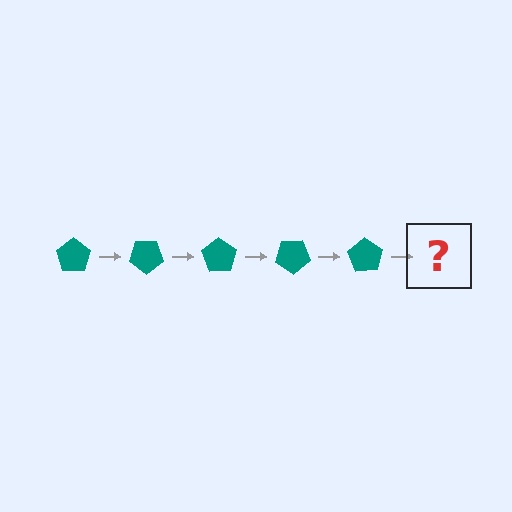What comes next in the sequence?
The next element should be a teal pentagon rotated 175 degrees.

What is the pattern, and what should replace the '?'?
The pattern is that the pentagon rotates 35 degrees each step. The '?' should be a teal pentagon rotated 175 degrees.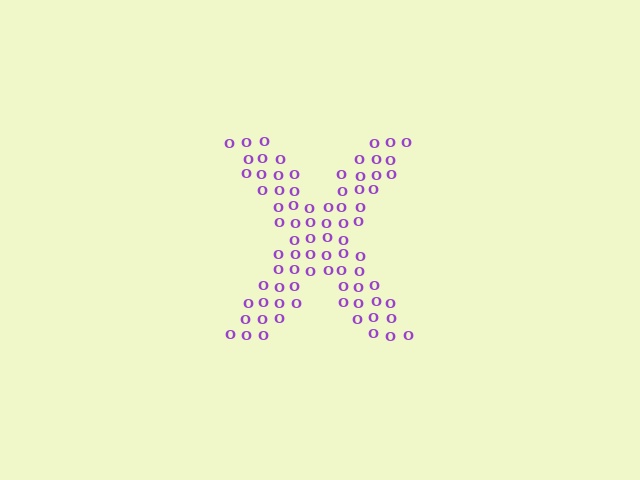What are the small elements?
The small elements are letter O's.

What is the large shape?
The large shape is the letter X.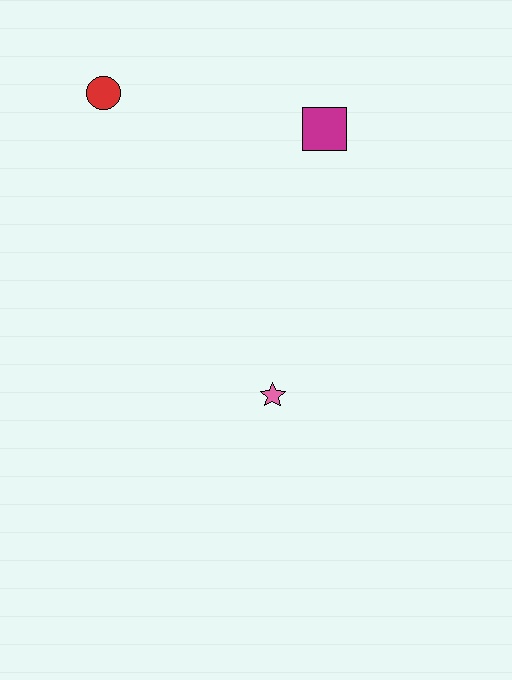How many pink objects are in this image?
There is 1 pink object.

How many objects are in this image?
There are 3 objects.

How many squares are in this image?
There is 1 square.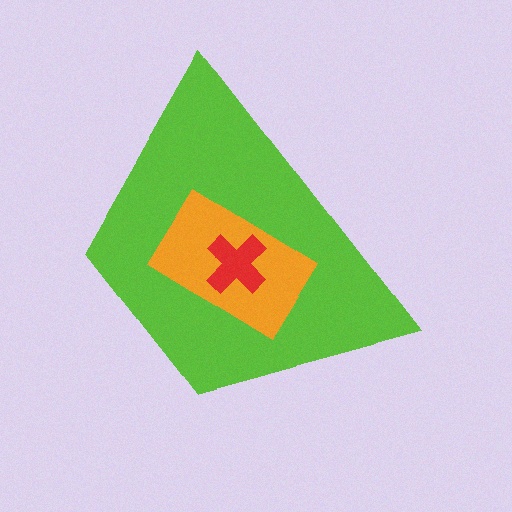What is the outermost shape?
The lime trapezoid.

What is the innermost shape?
The red cross.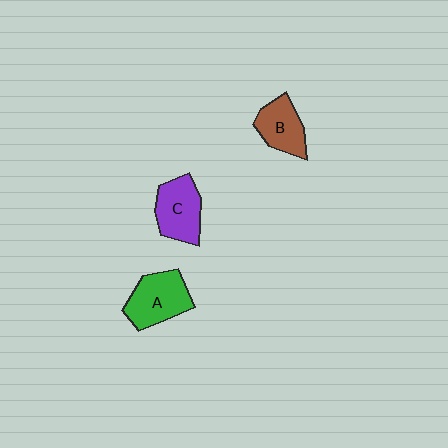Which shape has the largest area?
Shape A (green).